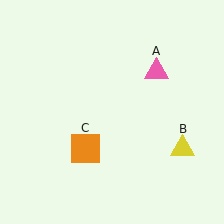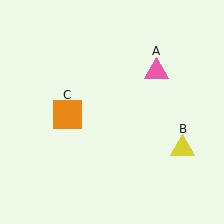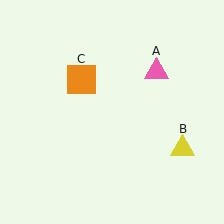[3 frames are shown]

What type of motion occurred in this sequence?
The orange square (object C) rotated clockwise around the center of the scene.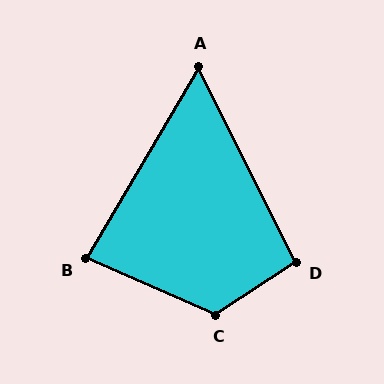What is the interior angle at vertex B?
Approximately 83 degrees (acute).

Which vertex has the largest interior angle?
C, at approximately 123 degrees.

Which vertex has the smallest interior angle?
A, at approximately 57 degrees.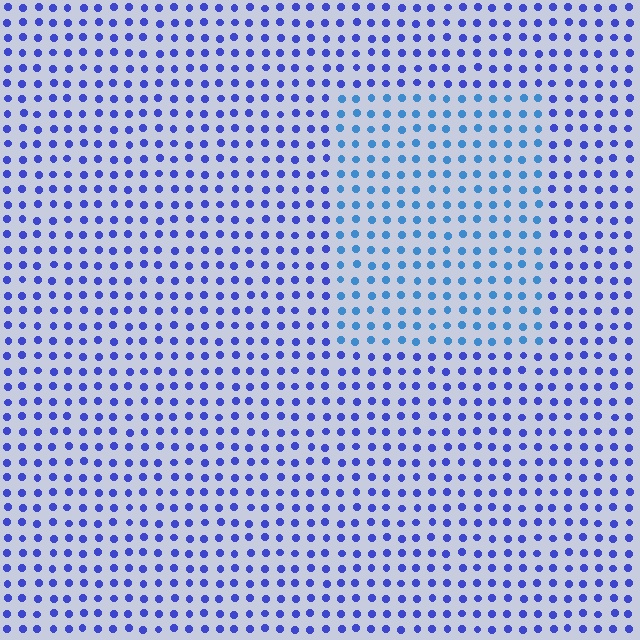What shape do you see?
I see a rectangle.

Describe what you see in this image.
The image is filled with small blue elements in a uniform arrangement. A rectangle-shaped region is visible where the elements are tinted to a slightly different hue, forming a subtle color boundary.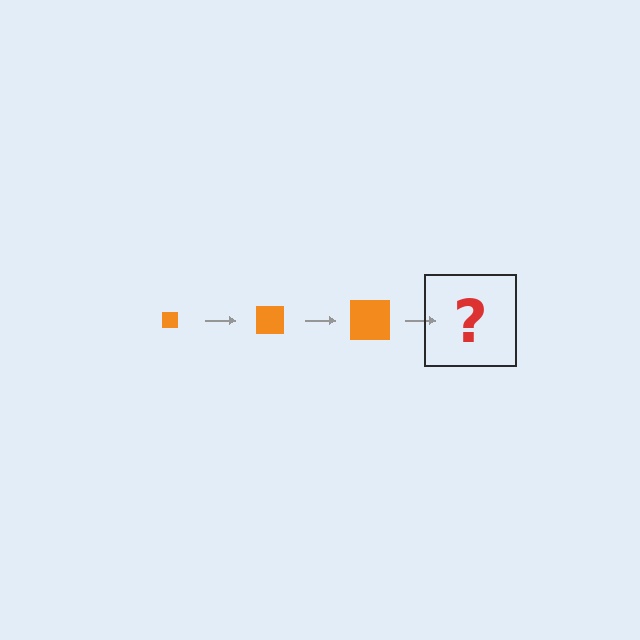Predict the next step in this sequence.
The next step is an orange square, larger than the previous one.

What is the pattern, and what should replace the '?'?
The pattern is that the square gets progressively larger each step. The '?' should be an orange square, larger than the previous one.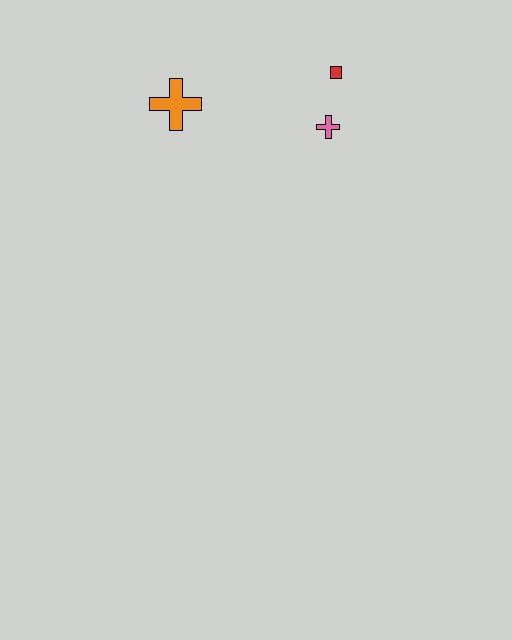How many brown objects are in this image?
There are no brown objects.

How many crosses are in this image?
There are 2 crosses.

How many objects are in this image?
There are 3 objects.